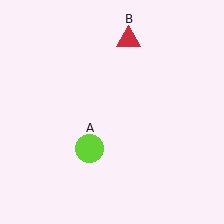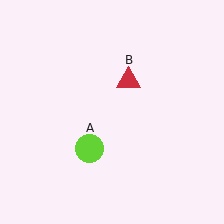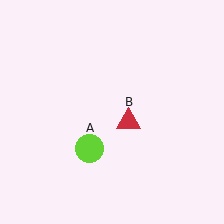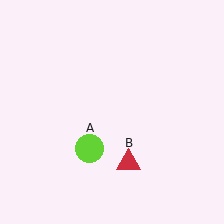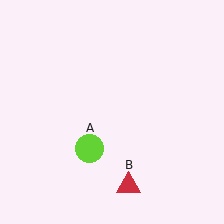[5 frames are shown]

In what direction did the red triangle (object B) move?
The red triangle (object B) moved down.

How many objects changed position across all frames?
1 object changed position: red triangle (object B).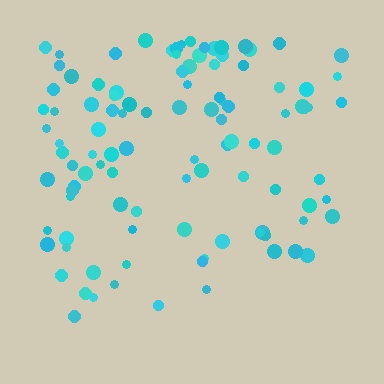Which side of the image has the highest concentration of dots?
The top.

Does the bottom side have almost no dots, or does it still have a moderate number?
Still a moderate number, just noticeably fewer than the top.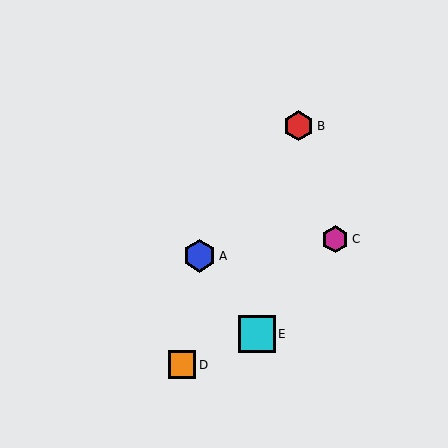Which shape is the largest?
The cyan square (labeled E) is the largest.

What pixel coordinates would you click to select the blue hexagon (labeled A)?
Click at (200, 256) to select the blue hexagon A.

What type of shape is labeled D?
Shape D is an orange square.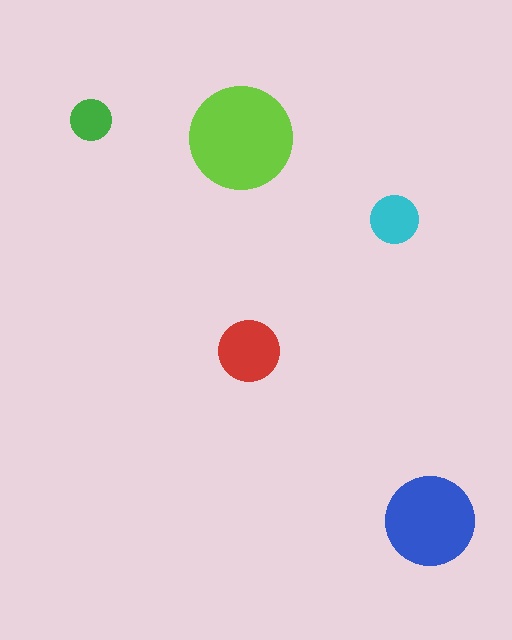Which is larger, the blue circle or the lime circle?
The lime one.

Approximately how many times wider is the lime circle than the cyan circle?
About 2 times wider.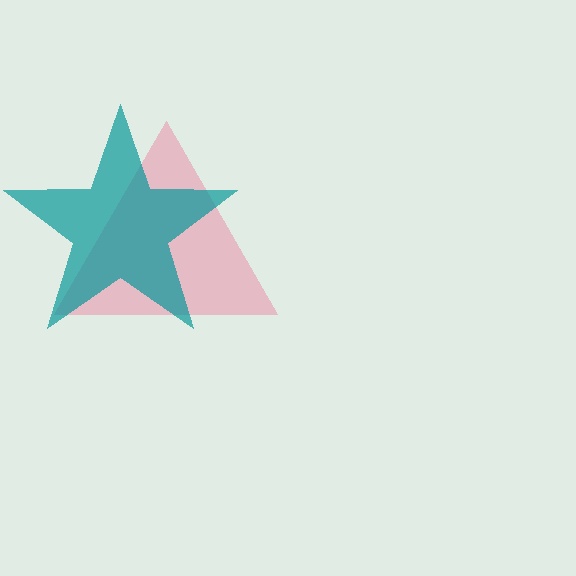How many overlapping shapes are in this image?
There are 2 overlapping shapes in the image.